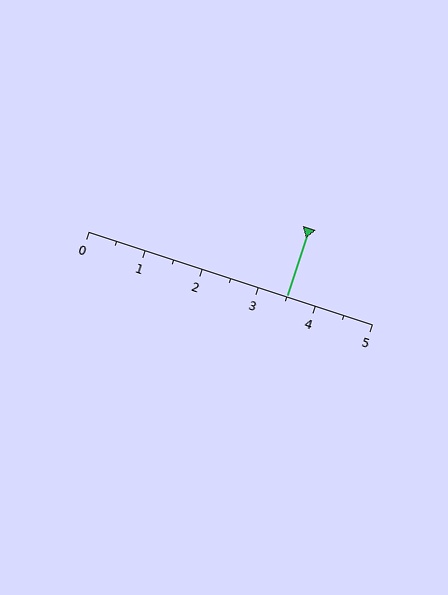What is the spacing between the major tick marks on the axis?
The major ticks are spaced 1 apart.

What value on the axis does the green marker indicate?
The marker indicates approximately 3.5.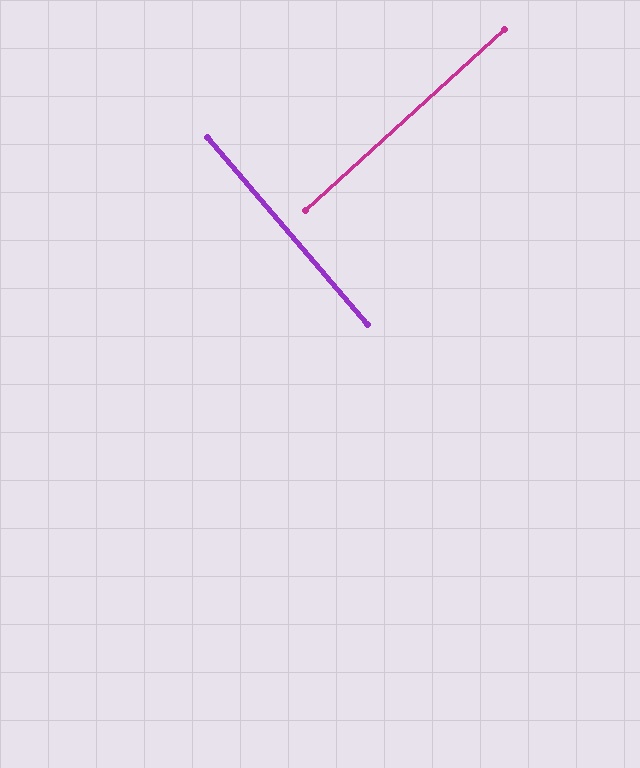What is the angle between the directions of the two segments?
Approximately 88 degrees.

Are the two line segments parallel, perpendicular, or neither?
Perpendicular — they meet at approximately 88°.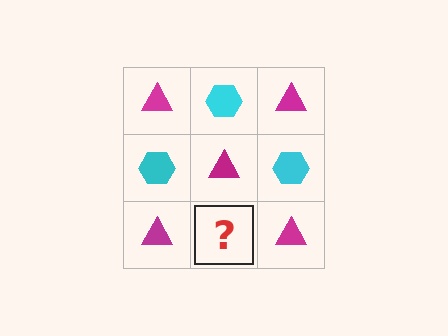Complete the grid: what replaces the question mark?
The question mark should be replaced with a cyan hexagon.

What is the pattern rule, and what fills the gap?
The rule is that it alternates magenta triangle and cyan hexagon in a checkerboard pattern. The gap should be filled with a cyan hexagon.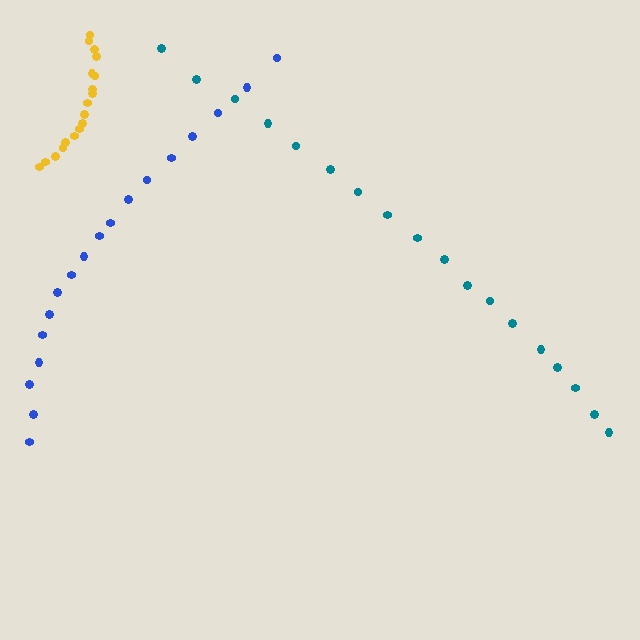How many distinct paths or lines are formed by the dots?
There are 3 distinct paths.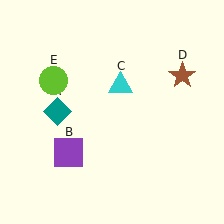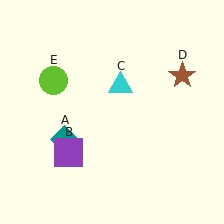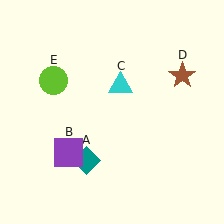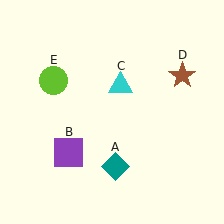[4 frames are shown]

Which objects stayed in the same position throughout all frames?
Purple square (object B) and cyan triangle (object C) and brown star (object D) and lime circle (object E) remained stationary.